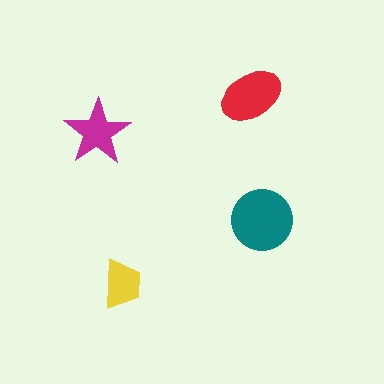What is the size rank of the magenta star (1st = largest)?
3rd.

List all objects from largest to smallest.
The teal circle, the red ellipse, the magenta star, the yellow trapezoid.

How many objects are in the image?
There are 4 objects in the image.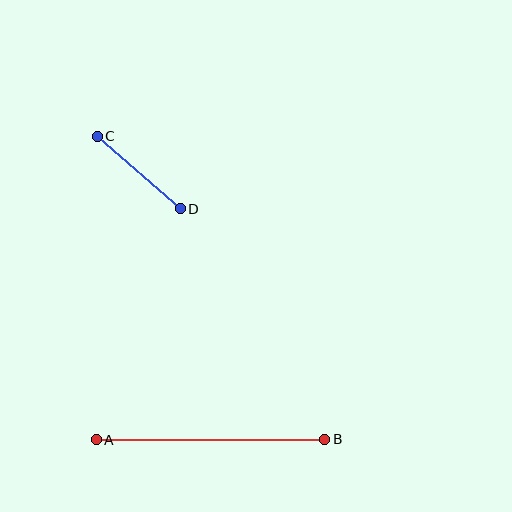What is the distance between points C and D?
The distance is approximately 110 pixels.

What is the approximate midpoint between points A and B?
The midpoint is at approximately (211, 439) pixels.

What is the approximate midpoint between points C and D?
The midpoint is at approximately (139, 172) pixels.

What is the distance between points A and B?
The distance is approximately 229 pixels.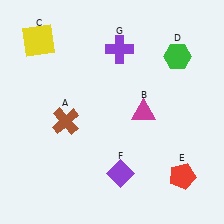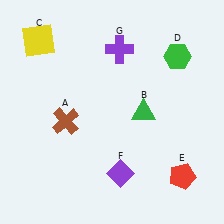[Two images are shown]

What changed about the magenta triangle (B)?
In Image 1, B is magenta. In Image 2, it changed to green.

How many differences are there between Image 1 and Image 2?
There is 1 difference between the two images.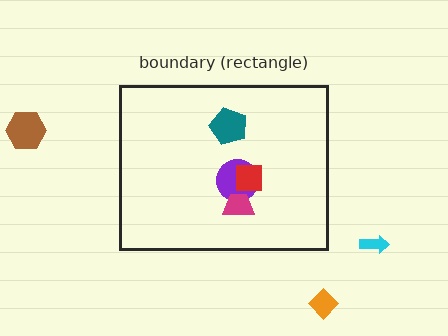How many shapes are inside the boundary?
4 inside, 3 outside.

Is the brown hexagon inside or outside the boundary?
Outside.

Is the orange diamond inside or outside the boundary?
Outside.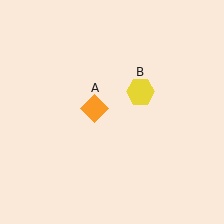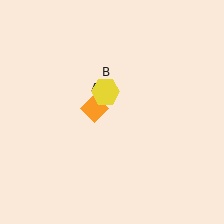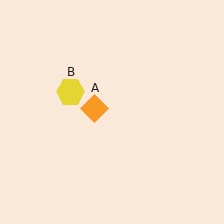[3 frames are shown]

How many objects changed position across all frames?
1 object changed position: yellow hexagon (object B).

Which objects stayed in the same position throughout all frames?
Orange diamond (object A) remained stationary.